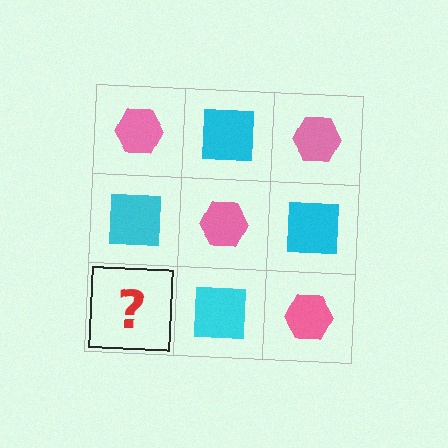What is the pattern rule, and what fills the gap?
The rule is that it alternates pink hexagon and cyan square in a checkerboard pattern. The gap should be filled with a pink hexagon.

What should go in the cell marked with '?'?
The missing cell should contain a pink hexagon.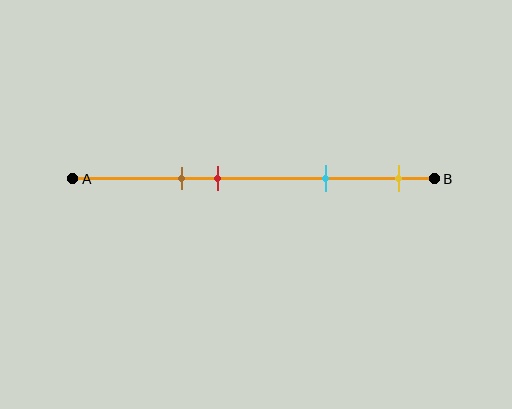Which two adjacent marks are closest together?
The brown and red marks are the closest adjacent pair.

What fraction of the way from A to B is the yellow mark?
The yellow mark is approximately 90% (0.9) of the way from A to B.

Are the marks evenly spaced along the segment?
No, the marks are not evenly spaced.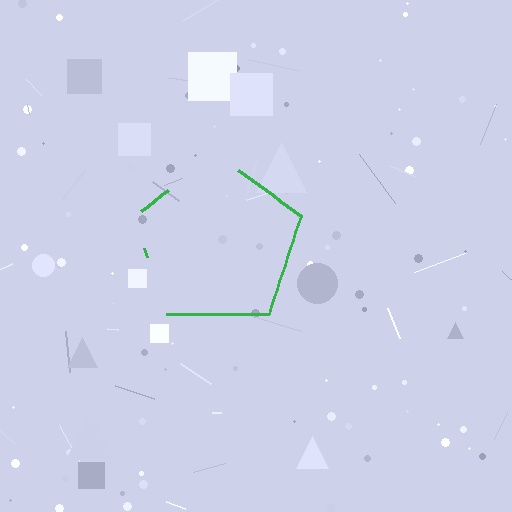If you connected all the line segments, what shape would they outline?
They would outline a pentagon.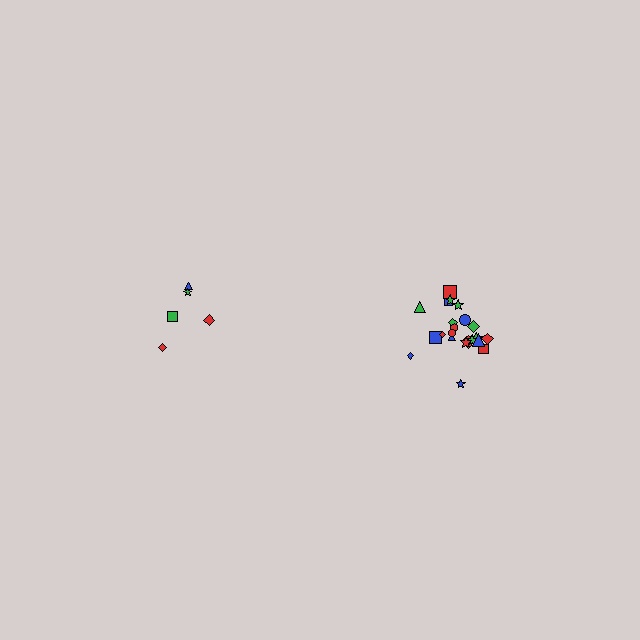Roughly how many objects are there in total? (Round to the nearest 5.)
Roughly 25 objects in total.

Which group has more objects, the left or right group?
The right group.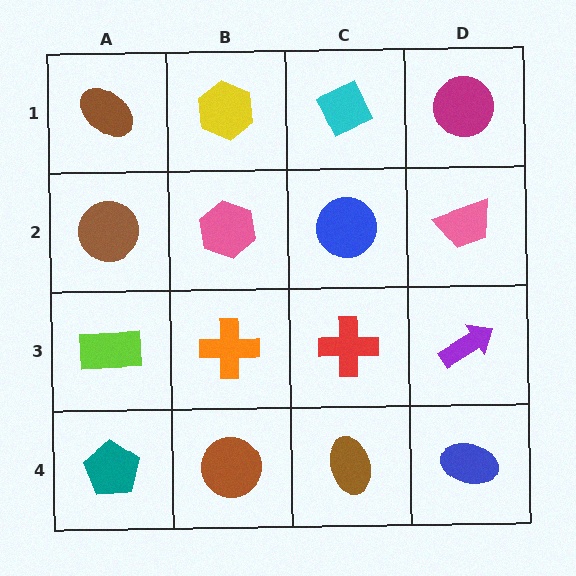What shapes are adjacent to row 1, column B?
A pink hexagon (row 2, column B), a brown ellipse (row 1, column A), a cyan diamond (row 1, column C).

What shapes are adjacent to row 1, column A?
A brown circle (row 2, column A), a yellow hexagon (row 1, column B).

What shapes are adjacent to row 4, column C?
A red cross (row 3, column C), a brown circle (row 4, column B), a blue ellipse (row 4, column D).